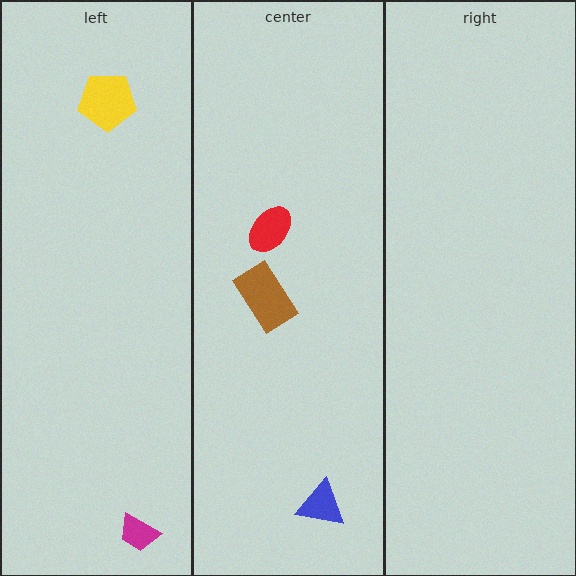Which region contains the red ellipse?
The center region.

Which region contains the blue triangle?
The center region.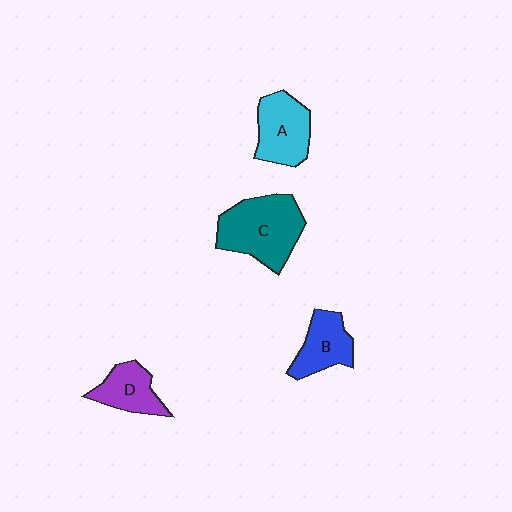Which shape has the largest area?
Shape C (teal).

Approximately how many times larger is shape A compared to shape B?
Approximately 1.2 times.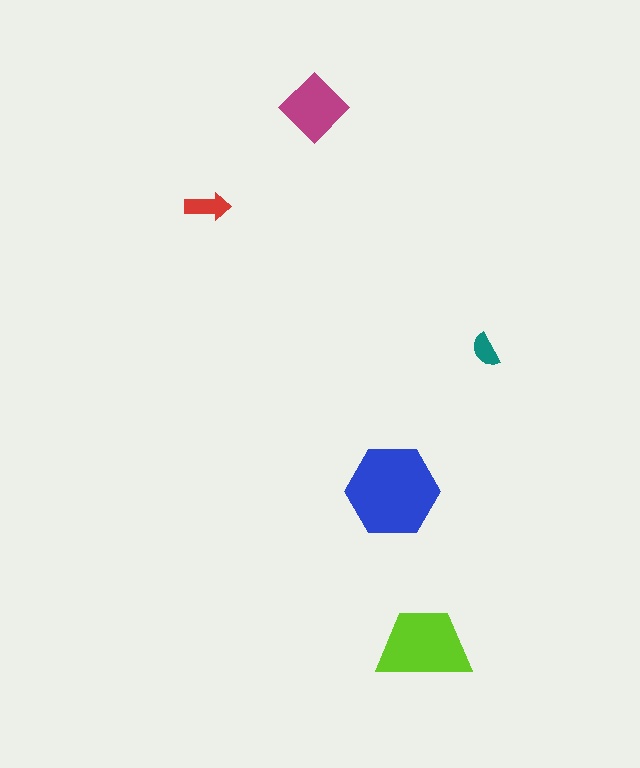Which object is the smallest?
The teal semicircle.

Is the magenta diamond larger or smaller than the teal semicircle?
Larger.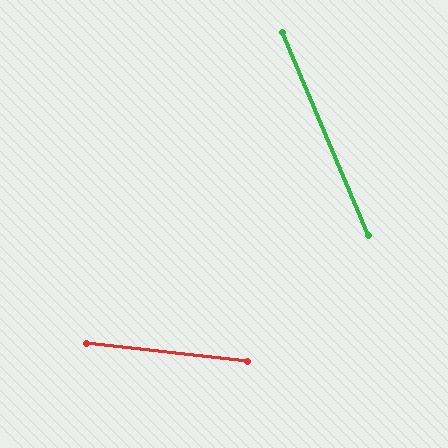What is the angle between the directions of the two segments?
Approximately 61 degrees.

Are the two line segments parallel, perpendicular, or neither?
Neither parallel nor perpendicular — they differ by about 61°.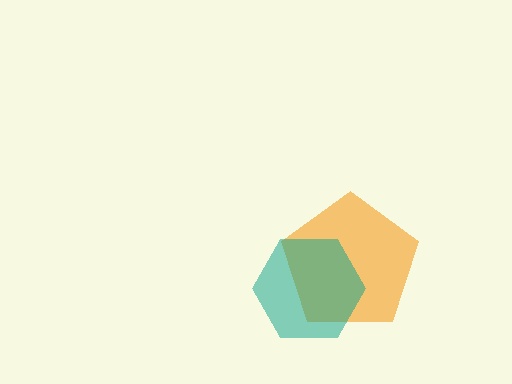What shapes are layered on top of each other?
The layered shapes are: an orange pentagon, a teal hexagon.